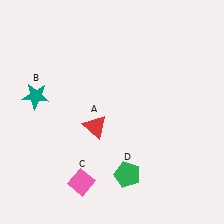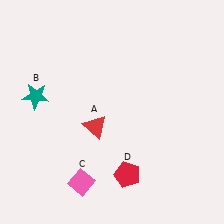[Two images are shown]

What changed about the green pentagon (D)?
In Image 1, D is green. In Image 2, it changed to red.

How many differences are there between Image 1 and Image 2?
There is 1 difference between the two images.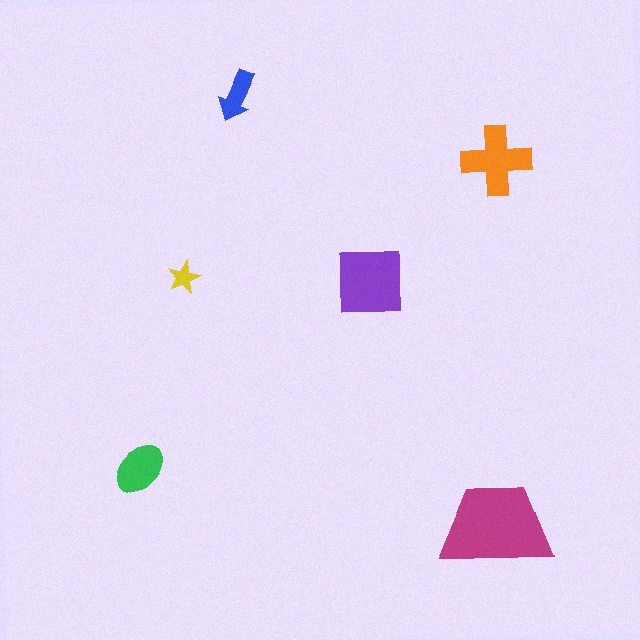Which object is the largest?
The magenta trapezoid.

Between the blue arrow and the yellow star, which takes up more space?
The blue arrow.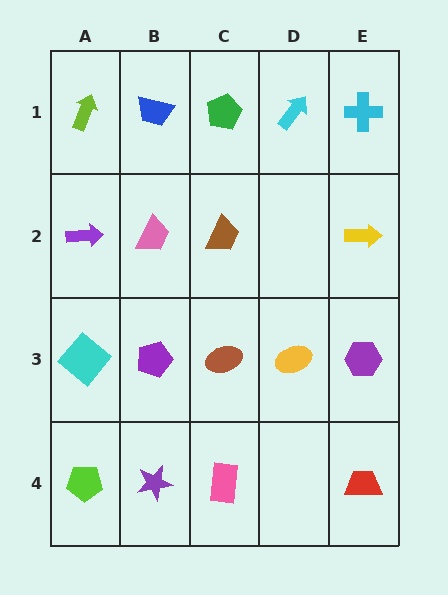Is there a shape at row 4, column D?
No, that cell is empty.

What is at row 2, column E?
A yellow arrow.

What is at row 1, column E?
A cyan cross.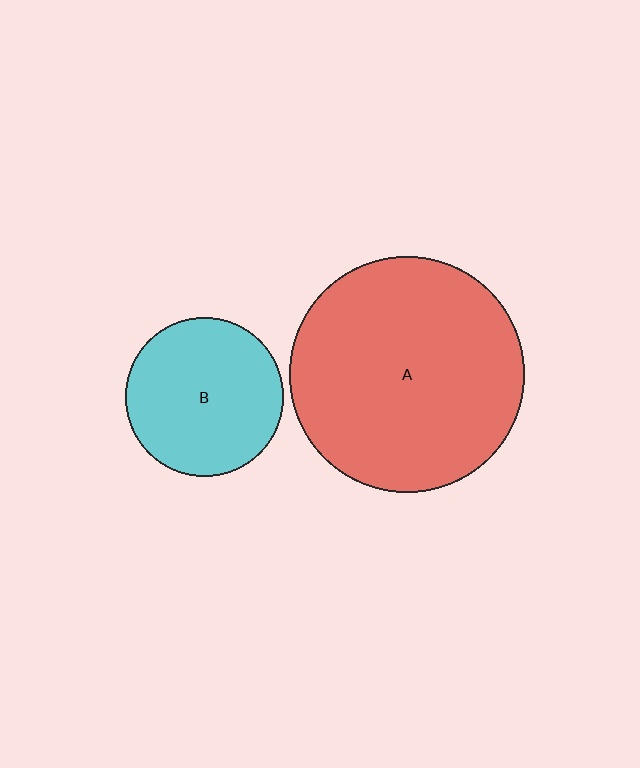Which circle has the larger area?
Circle A (red).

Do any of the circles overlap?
No, none of the circles overlap.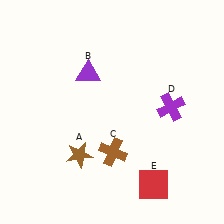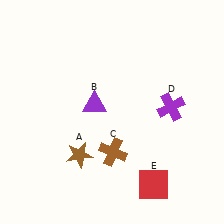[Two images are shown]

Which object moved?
The purple triangle (B) moved down.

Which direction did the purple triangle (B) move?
The purple triangle (B) moved down.